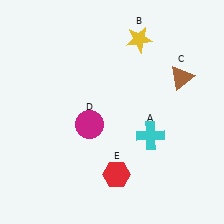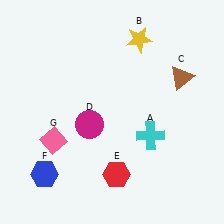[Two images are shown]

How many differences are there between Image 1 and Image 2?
There are 2 differences between the two images.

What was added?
A blue hexagon (F), a pink diamond (G) were added in Image 2.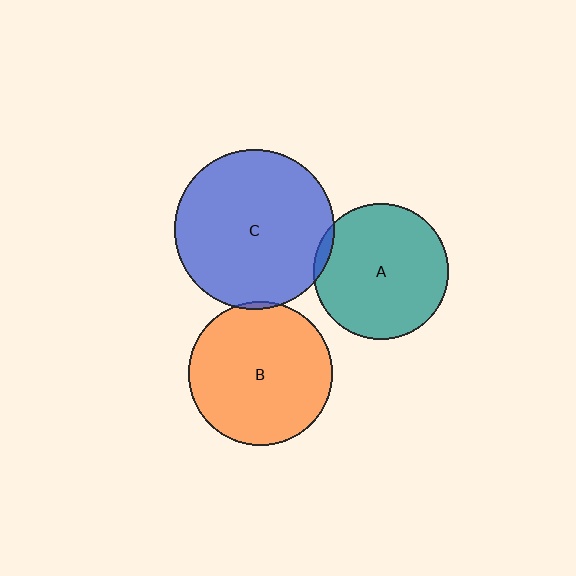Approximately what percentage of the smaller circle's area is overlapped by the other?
Approximately 5%.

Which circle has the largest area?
Circle C (blue).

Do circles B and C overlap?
Yes.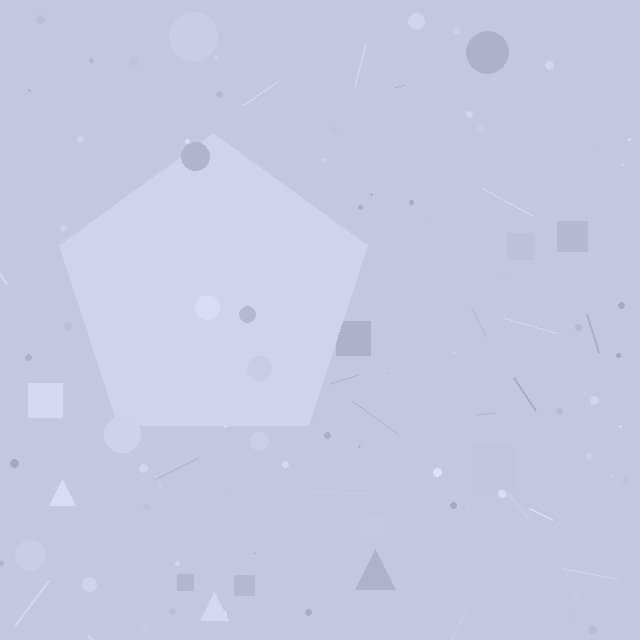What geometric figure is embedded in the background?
A pentagon is embedded in the background.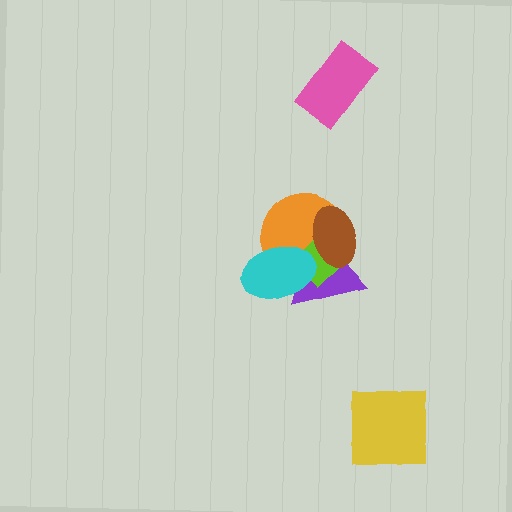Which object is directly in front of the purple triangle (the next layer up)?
The orange circle is directly in front of the purple triangle.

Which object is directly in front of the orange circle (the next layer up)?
The lime diamond is directly in front of the orange circle.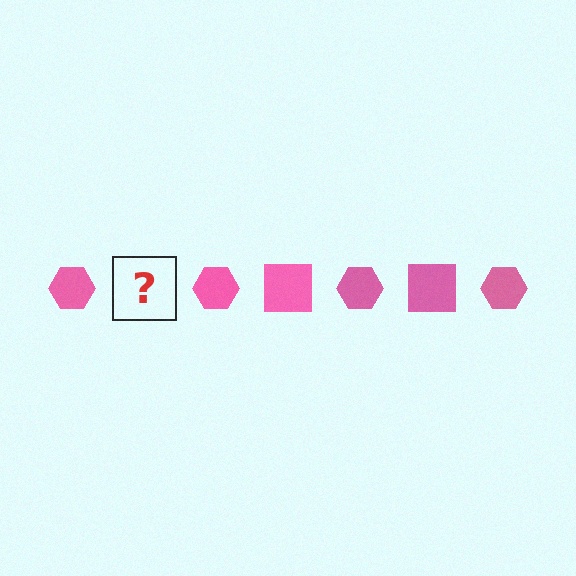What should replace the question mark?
The question mark should be replaced with a pink square.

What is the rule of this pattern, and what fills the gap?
The rule is that the pattern cycles through hexagon, square shapes in pink. The gap should be filled with a pink square.